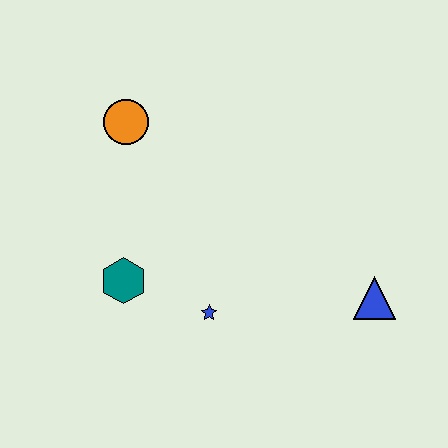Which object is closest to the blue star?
The teal hexagon is closest to the blue star.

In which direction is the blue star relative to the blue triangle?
The blue star is to the left of the blue triangle.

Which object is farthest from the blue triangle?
The orange circle is farthest from the blue triangle.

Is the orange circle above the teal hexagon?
Yes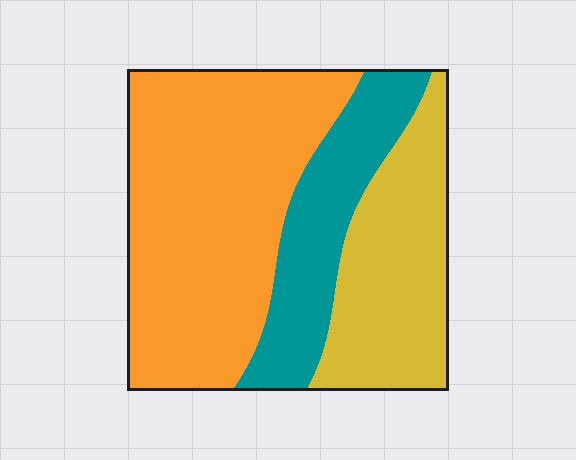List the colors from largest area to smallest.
From largest to smallest: orange, yellow, teal.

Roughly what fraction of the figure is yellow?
Yellow covers around 25% of the figure.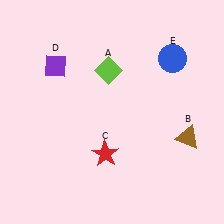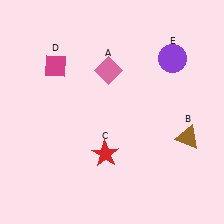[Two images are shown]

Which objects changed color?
A changed from lime to pink. D changed from purple to magenta. E changed from blue to purple.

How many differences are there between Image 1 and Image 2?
There are 3 differences between the two images.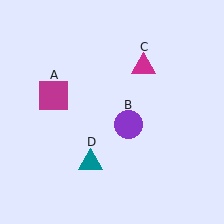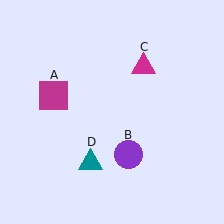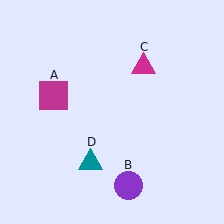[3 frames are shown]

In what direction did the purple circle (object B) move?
The purple circle (object B) moved down.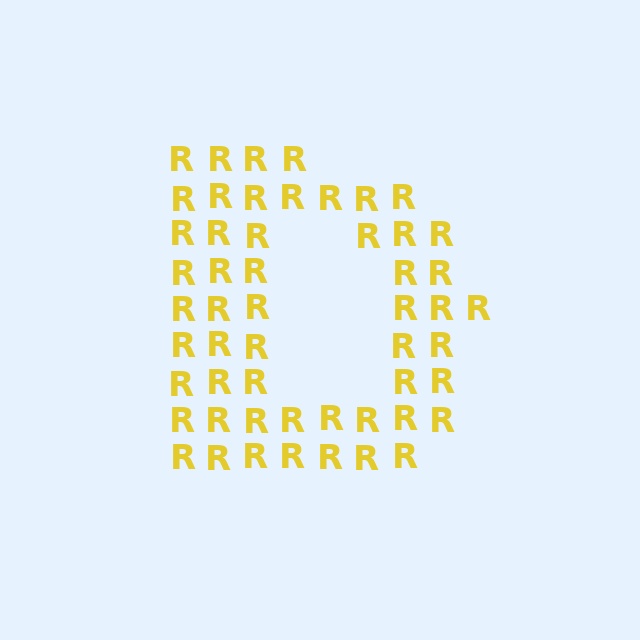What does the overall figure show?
The overall figure shows the letter D.